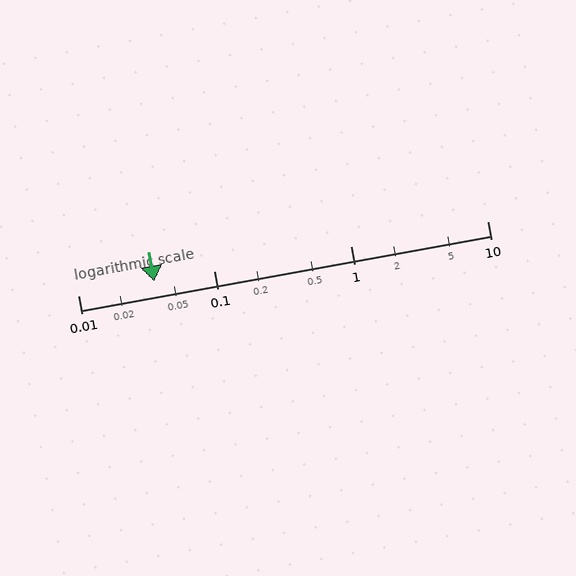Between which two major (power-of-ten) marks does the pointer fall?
The pointer is between 0.01 and 0.1.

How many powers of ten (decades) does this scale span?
The scale spans 3 decades, from 0.01 to 10.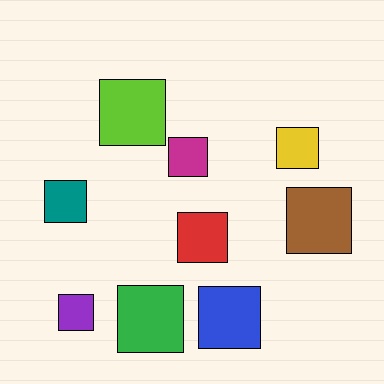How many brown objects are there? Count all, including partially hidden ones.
There is 1 brown object.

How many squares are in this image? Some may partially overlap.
There are 9 squares.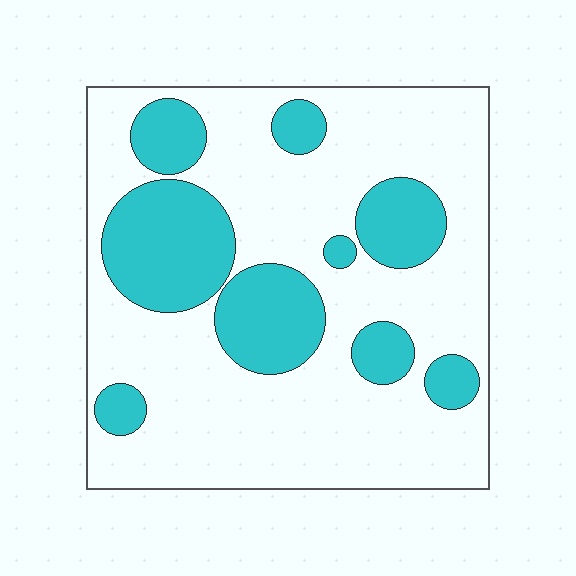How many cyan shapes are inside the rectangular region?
9.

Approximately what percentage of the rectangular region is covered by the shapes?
Approximately 30%.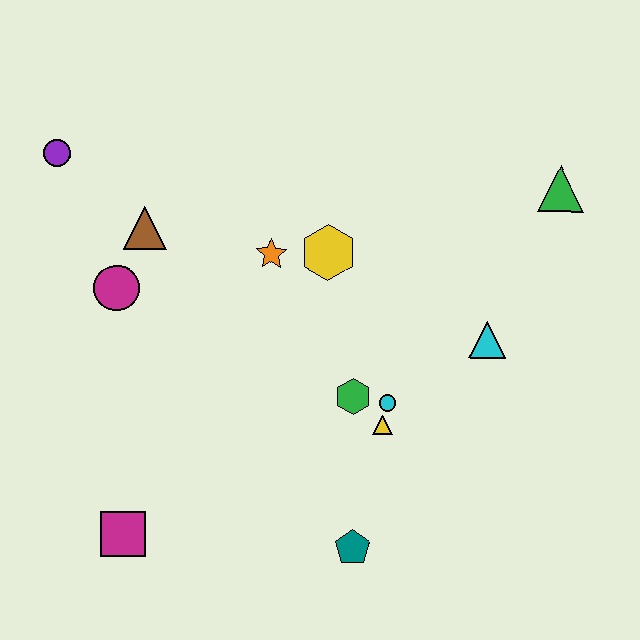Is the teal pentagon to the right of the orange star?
Yes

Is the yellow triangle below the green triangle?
Yes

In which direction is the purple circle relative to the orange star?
The purple circle is to the left of the orange star.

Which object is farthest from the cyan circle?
The purple circle is farthest from the cyan circle.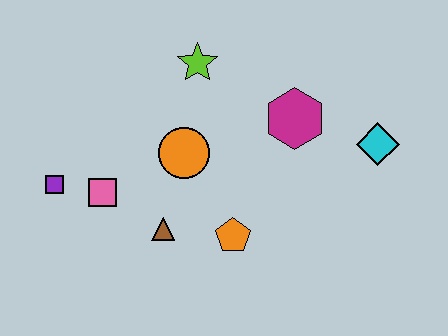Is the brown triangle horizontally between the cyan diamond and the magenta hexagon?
No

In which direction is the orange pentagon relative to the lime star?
The orange pentagon is below the lime star.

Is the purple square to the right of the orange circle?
No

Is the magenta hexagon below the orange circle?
No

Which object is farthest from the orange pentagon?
The purple square is farthest from the orange pentagon.